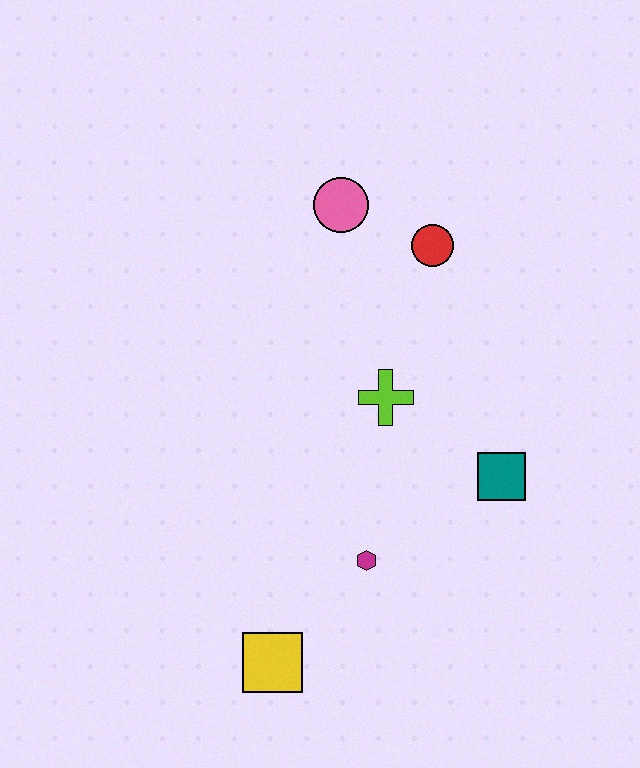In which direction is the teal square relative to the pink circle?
The teal square is below the pink circle.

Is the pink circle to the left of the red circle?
Yes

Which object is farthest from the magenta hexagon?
The pink circle is farthest from the magenta hexagon.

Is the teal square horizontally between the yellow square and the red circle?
No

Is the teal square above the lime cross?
No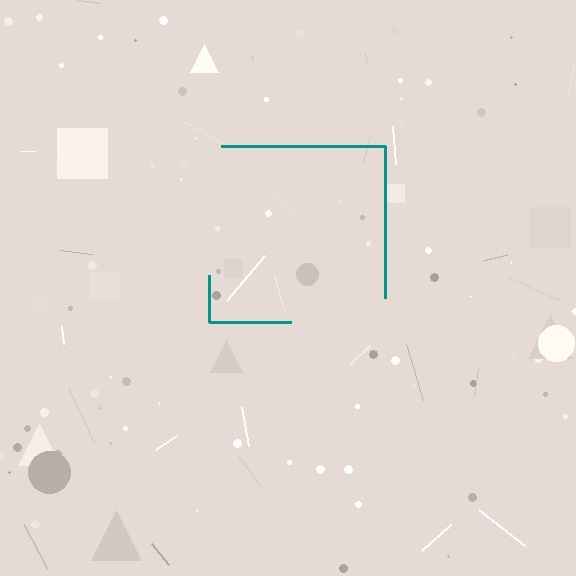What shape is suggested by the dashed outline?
The dashed outline suggests a square.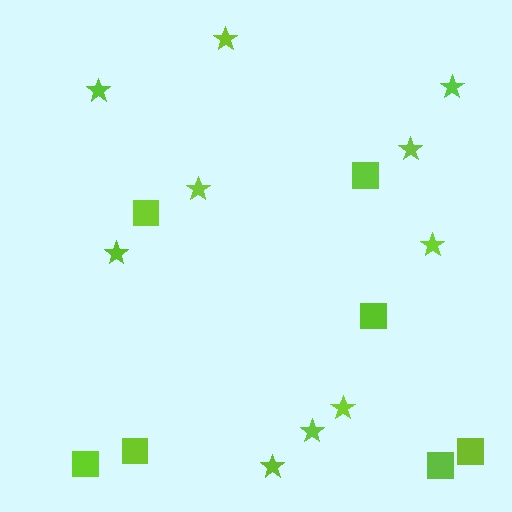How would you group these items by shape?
There are 2 groups: one group of squares (7) and one group of stars (10).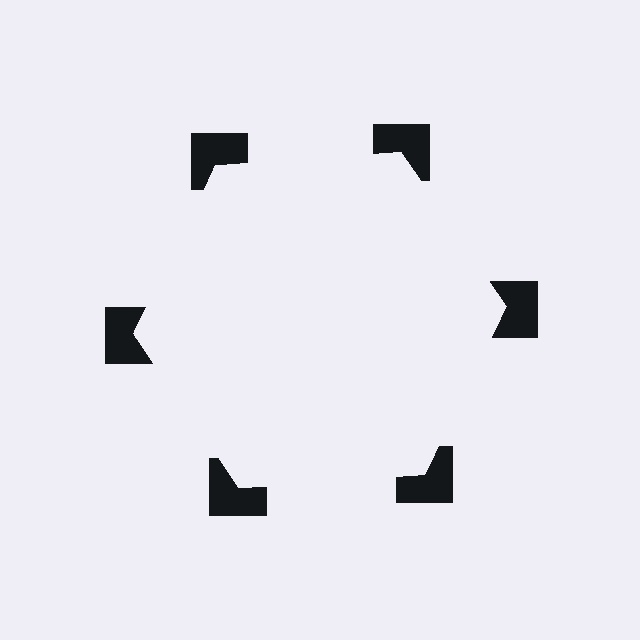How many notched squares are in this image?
There are 6 — one at each vertex of the illusory hexagon.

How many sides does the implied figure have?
6 sides.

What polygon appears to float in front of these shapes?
An illusory hexagon — its edges are inferred from the aligned wedge cuts in the notched squares, not physically drawn.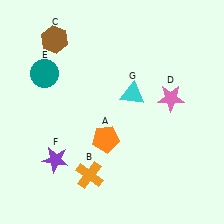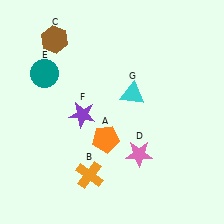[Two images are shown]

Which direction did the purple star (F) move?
The purple star (F) moved up.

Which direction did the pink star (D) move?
The pink star (D) moved down.